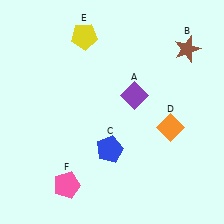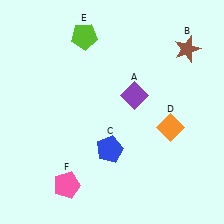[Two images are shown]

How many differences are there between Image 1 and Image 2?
There is 1 difference between the two images.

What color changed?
The pentagon (E) changed from yellow in Image 1 to lime in Image 2.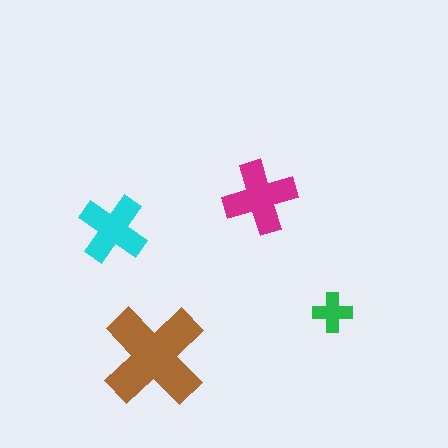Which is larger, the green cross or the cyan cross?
The cyan one.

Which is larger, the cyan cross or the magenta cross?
The magenta one.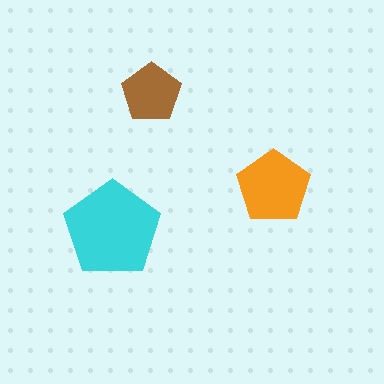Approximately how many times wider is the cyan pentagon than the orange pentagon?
About 1.5 times wider.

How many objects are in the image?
There are 3 objects in the image.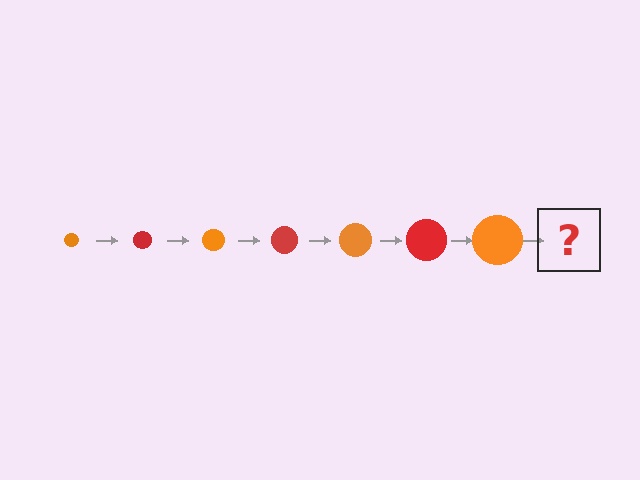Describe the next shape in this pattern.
It should be a red circle, larger than the previous one.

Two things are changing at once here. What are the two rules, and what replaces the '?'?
The two rules are that the circle grows larger each step and the color cycles through orange and red. The '?' should be a red circle, larger than the previous one.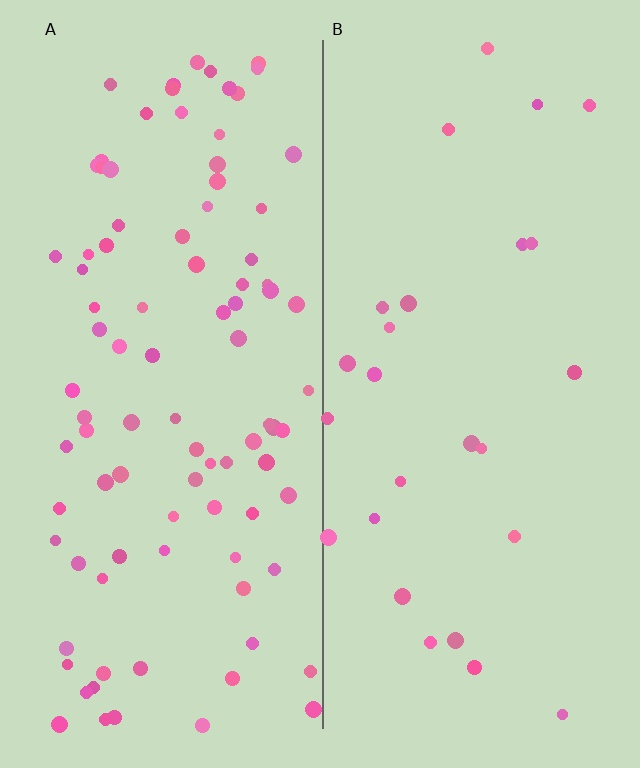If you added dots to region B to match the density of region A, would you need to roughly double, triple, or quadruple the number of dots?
Approximately quadruple.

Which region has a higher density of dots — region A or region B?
A (the left).